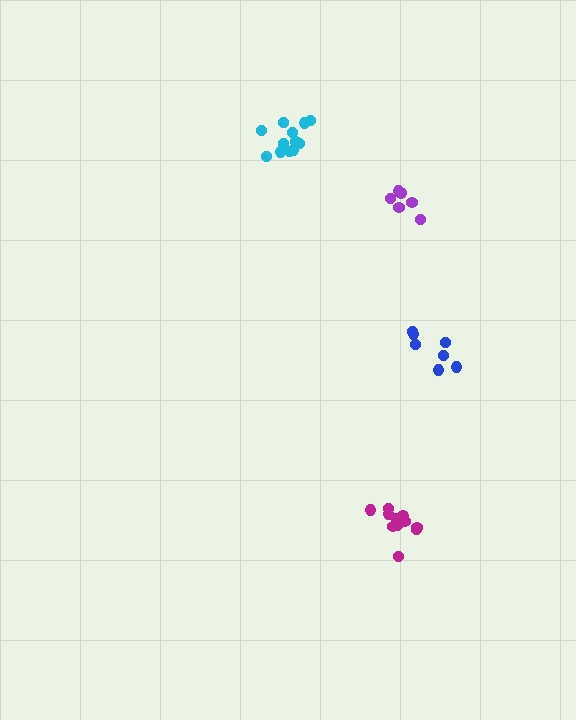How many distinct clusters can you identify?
There are 4 distinct clusters.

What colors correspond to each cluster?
The clusters are colored: magenta, purple, cyan, blue.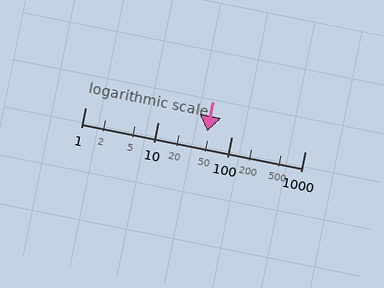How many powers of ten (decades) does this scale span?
The scale spans 3 decades, from 1 to 1000.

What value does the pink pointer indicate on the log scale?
The pointer indicates approximately 47.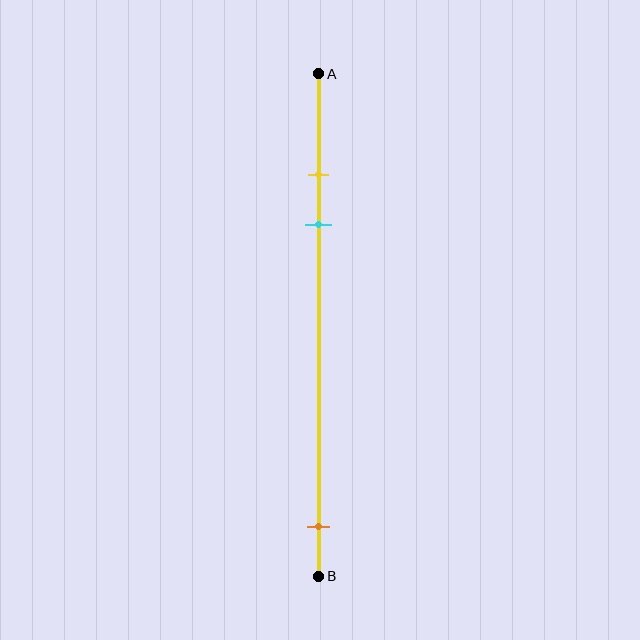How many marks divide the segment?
There are 3 marks dividing the segment.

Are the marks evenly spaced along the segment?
No, the marks are not evenly spaced.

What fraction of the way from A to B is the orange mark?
The orange mark is approximately 90% (0.9) of the way from A to B.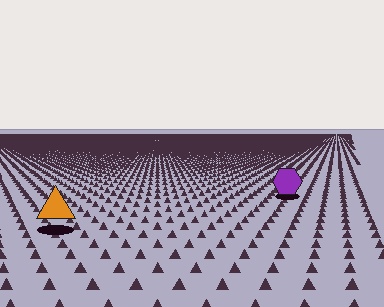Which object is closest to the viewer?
The orange triangle is closest. The texture marks near it are larger and more spread out.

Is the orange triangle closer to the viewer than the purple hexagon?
Yes. The orange triangle is closer — you can tell from the texture gradient: the ground texture is coarser near it.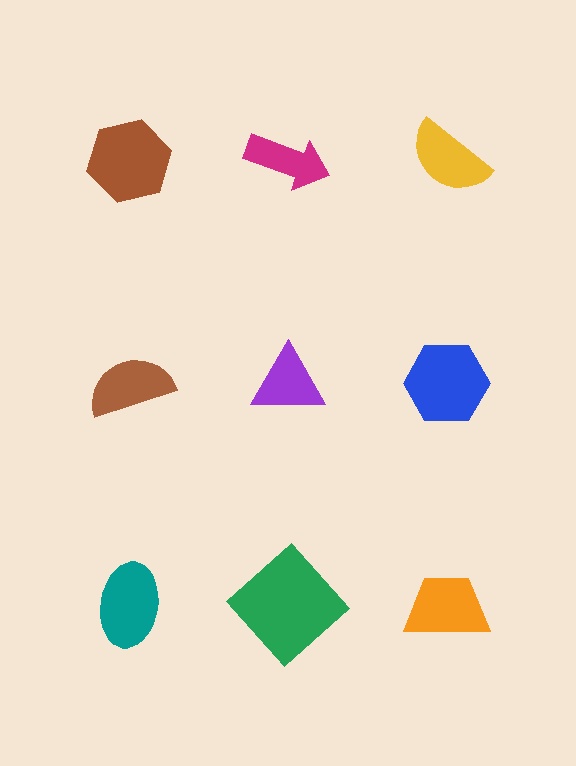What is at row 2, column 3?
A blue hexagon.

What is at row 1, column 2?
A magenta arrow.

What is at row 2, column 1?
A brown semicircle.